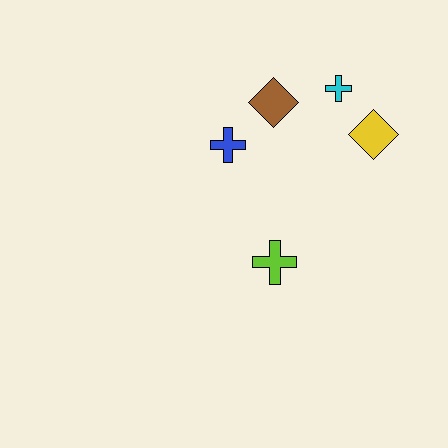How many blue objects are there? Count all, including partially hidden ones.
There is 1 blue object.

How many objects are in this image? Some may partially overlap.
There are 5 objects.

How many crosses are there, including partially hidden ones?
There are 3 crosses.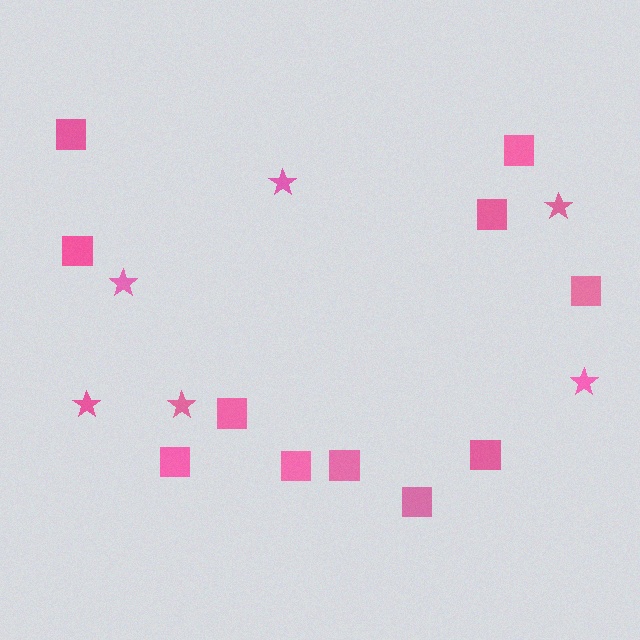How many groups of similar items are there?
There are 2 groups: one group of squares (11) and one group of stars (6).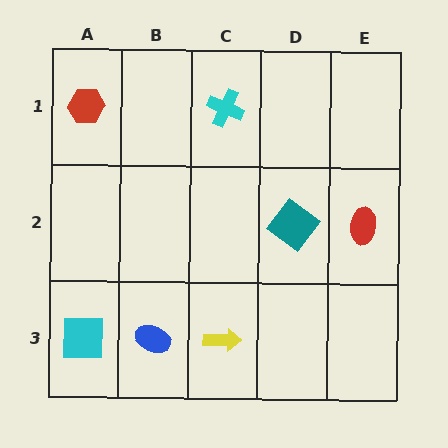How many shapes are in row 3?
3 shapes.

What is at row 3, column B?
A blue ellipse.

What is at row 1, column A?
A red hexagon.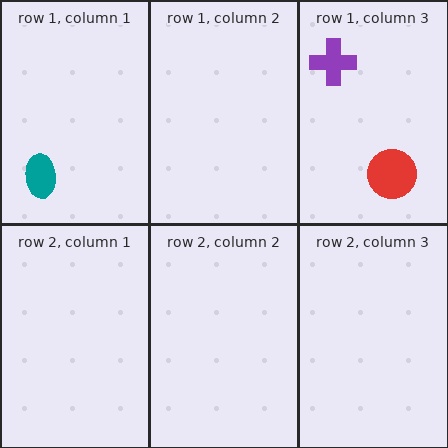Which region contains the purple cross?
The row 1, column 3 region.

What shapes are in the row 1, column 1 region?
The teal ellipse.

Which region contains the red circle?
The row 1, column 3 region.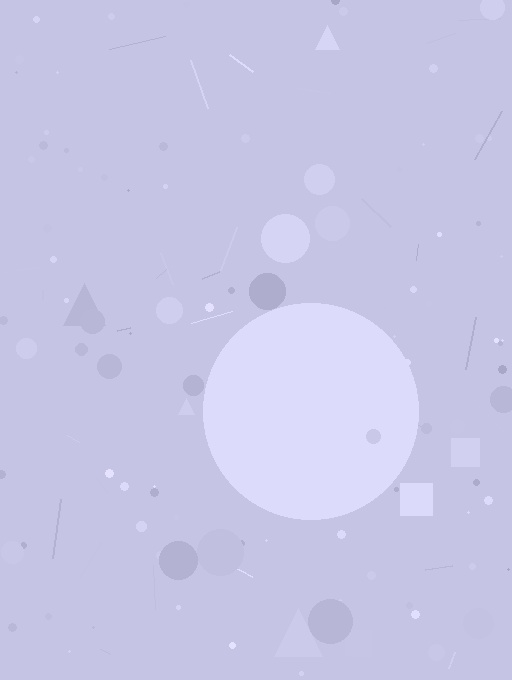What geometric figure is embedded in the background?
A circle is embedded in the background.